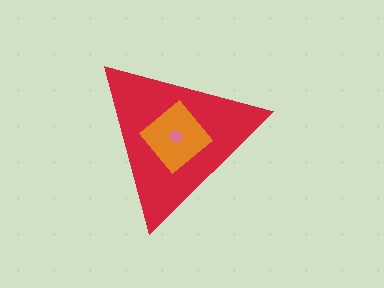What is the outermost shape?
The red triangle.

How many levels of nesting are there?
3.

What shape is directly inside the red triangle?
The orange diamond.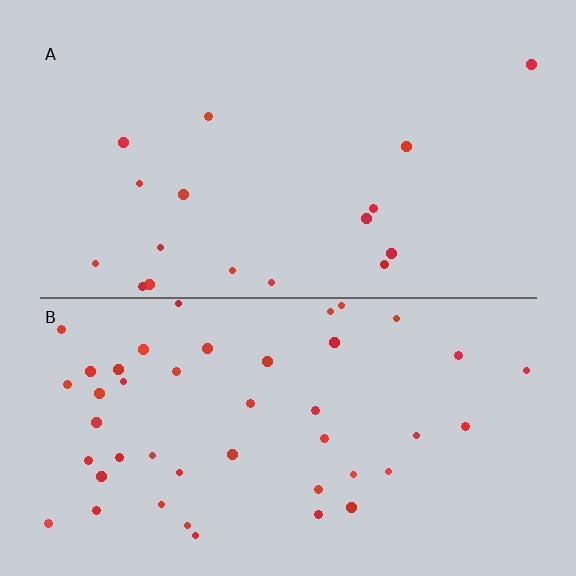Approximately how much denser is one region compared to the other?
Approximately 2.6× — region B over region A.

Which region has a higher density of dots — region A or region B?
B (the bottom).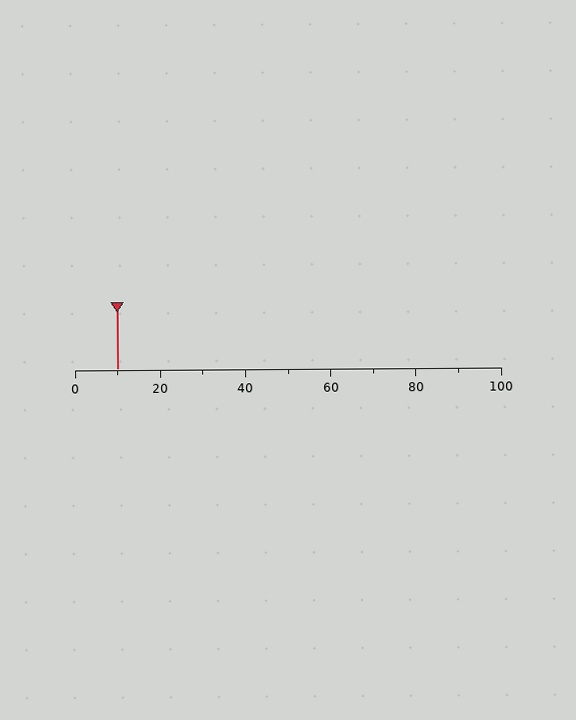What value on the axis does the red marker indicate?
The marker indicates approximately 10.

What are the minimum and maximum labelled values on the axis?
The axis runs from 0 to 100.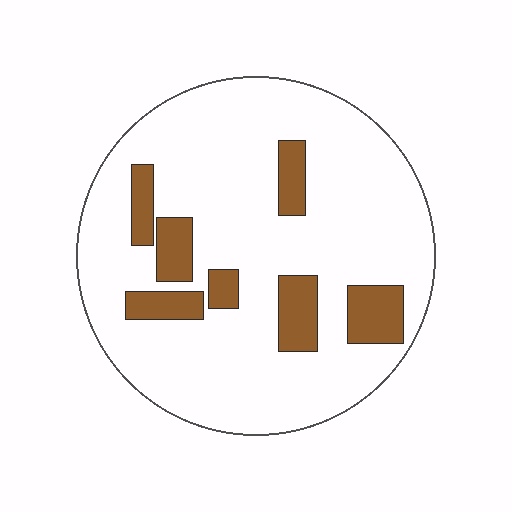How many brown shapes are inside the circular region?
7.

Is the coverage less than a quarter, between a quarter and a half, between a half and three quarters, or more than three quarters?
Less than a quarter.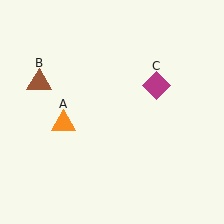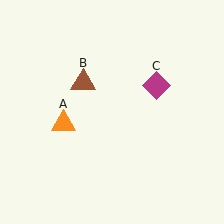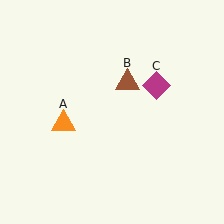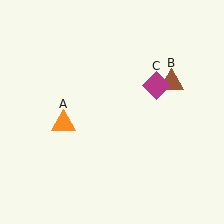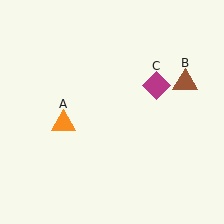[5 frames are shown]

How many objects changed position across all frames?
1 object changed position: brown triangle (object B).